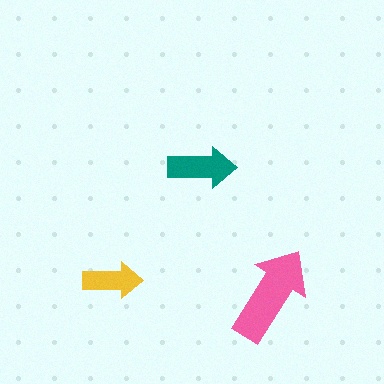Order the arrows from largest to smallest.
the pink one, the teal one, the yellow one.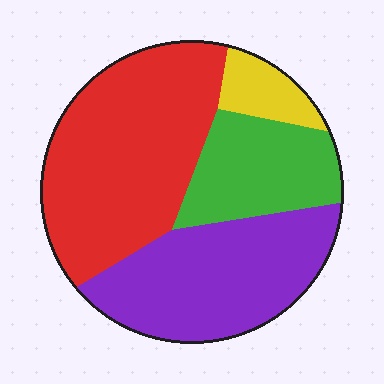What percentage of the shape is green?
Green takes up about one fifth (1/5) of the shape.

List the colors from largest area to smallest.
From largest to smallest: red, purple, green, yellow.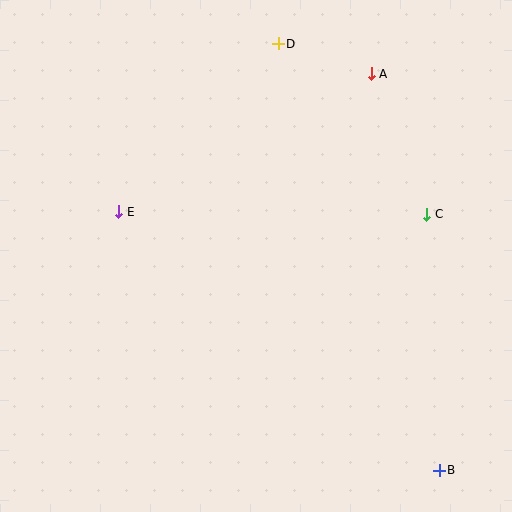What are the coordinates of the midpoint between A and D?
The midpoint between A and D is at (325, 59).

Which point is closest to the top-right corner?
Point A is closest to the top-right corner.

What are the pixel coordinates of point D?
Point D is at (278, 44).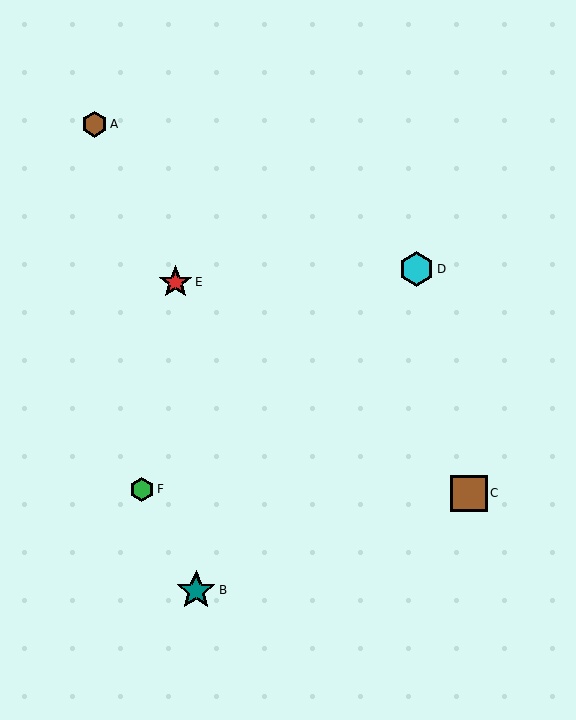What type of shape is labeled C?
Shape C is a brown square.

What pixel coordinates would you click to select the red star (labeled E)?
Click at (175, 282) to select the red star E.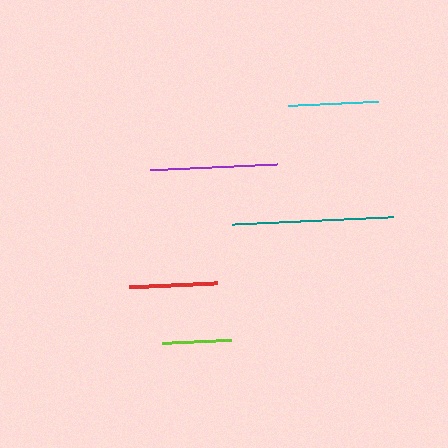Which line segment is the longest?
The teal line is the longest at approximately 161 pixels.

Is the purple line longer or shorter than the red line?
The purple line is longer than the red line.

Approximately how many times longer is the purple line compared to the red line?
The purple line is approximately 1.4 times the length of the red line.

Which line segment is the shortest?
The lime line is the shortest at approximately 68 pixels.